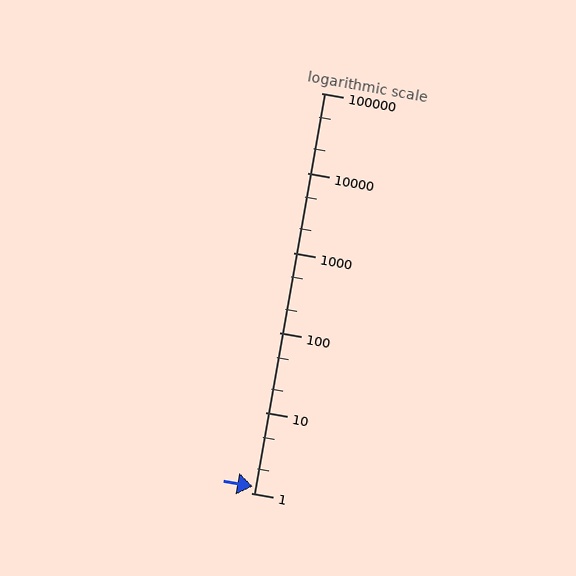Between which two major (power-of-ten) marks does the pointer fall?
The pointer is between 1 and 10.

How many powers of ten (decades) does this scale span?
The scale spans 5 decades, from 1 to 100000.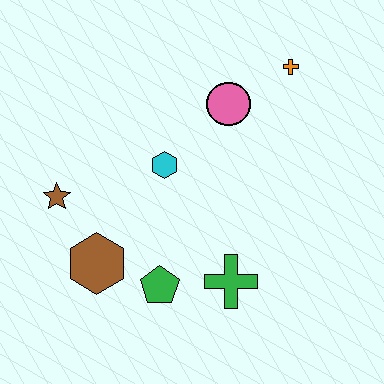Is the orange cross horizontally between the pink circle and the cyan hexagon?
No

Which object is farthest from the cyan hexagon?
The orange cross is farthest from the cyan hexagon.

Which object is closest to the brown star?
The brown hexagon is closest to the brown star.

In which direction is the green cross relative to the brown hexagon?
The green cross is to the right of the brown hexagon.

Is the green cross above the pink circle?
No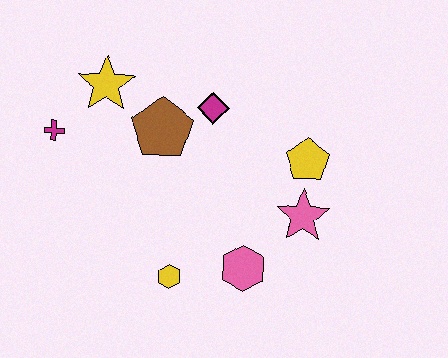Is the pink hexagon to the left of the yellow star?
No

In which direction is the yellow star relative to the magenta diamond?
The yellow star is to the left of the magenta diamond.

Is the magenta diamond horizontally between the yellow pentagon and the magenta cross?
Yes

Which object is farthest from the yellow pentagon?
The magenta cross is farthest from the yellow pentagon.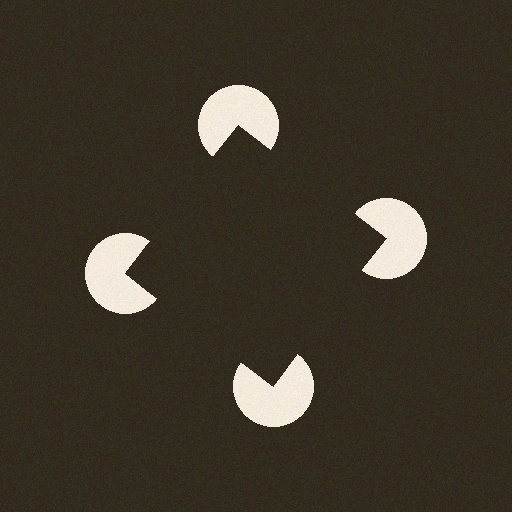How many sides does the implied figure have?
4 sides.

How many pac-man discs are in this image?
There are 4 — one at each vertex of the illusory square.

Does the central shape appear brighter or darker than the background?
It typically appears slightly darker than the background, even though no actual brightness change is drawn.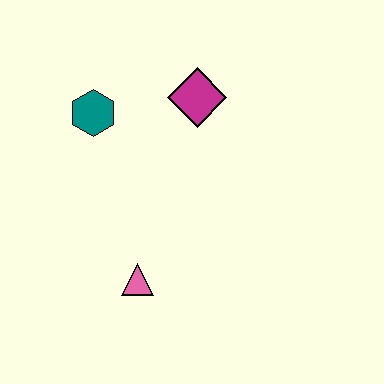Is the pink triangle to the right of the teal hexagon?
Yes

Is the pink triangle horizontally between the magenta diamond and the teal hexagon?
Yes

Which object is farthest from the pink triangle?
The magenta diamond is farthest from the pink triangle.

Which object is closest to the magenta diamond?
The teal hexagon is closest to the magenta diamond.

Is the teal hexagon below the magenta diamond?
Yes